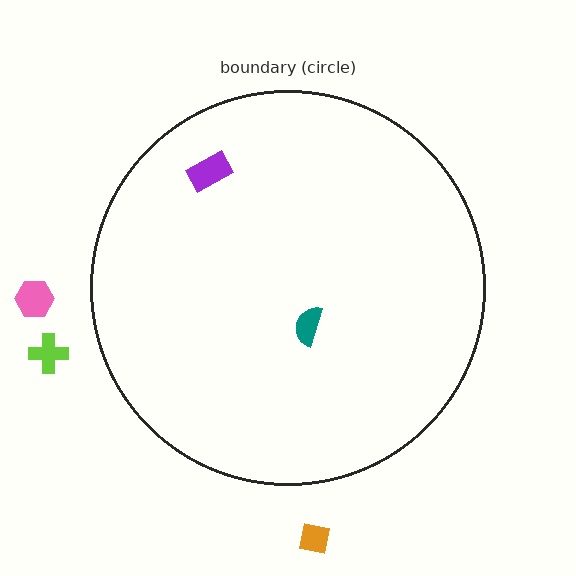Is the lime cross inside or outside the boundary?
Outside.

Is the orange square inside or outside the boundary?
Outside.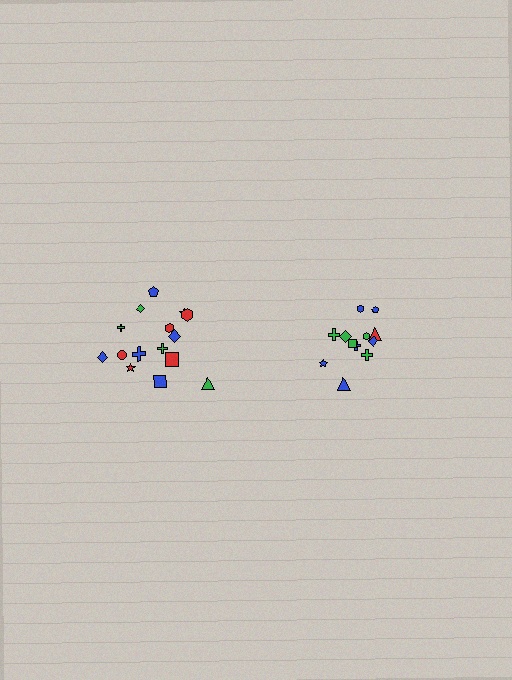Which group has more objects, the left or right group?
The left group.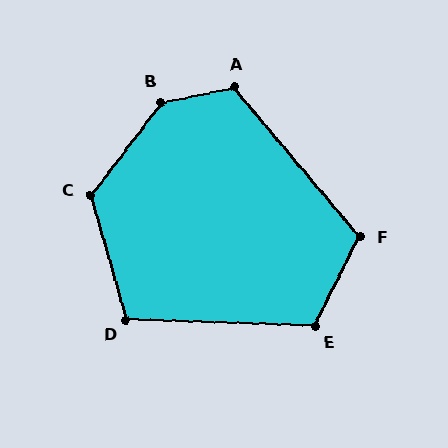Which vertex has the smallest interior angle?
D, at approximately 108 degrees.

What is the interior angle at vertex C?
Approximately 127 degrees (obtuse).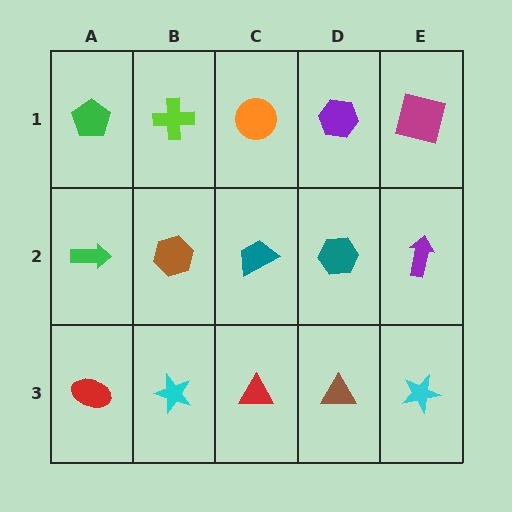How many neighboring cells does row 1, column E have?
2.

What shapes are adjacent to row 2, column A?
A green pentagon (row 1, column A), a red ellipse (row 3, column A), a brown hexagon (row 2, column B).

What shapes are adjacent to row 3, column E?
A purple arrow (row 2, column E), a brown triangle (row 3, column D).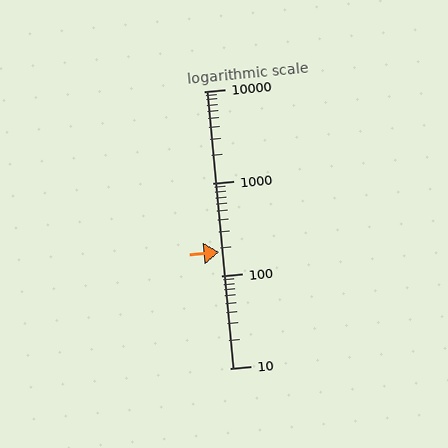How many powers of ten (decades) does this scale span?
The scale spans 3 decades, from 10 to 10000.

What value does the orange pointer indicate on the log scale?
The pointer indicates approximately 180.